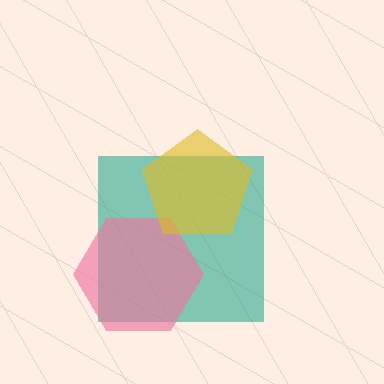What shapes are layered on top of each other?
The layered shapes are: a teal square, a pink hexagon, a yellow pentagon.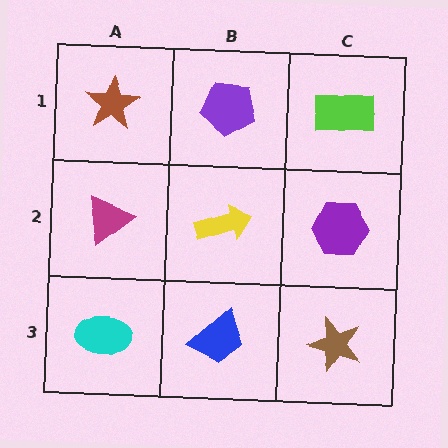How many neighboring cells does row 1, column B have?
3.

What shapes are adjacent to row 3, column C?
A purple hexagon (row 2, column C), a blue trapezoid (row 3, column B).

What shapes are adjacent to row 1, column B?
A yellow arrow (row 2, column B), a brown star (row 1, column A), a lime rectangle (row 1, column C).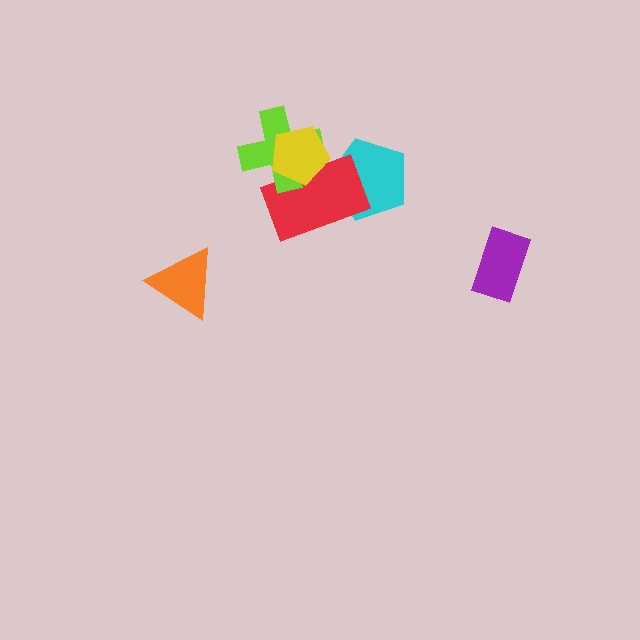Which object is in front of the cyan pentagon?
The red rectangle is in front of the cyan pentagon.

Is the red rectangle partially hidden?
Yes, it is partially covered by another shape.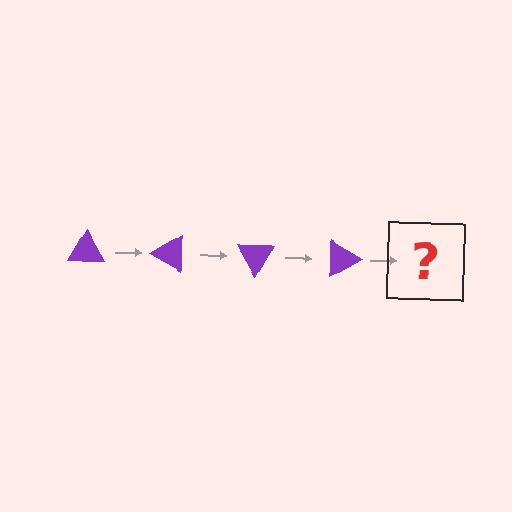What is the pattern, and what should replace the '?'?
The pattern is that the triangle rotates 30 degrees each step. The '?' should be a purple triangle rotated 120 degrees.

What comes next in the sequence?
The next element should be a purple triangle rotated 120 degrees.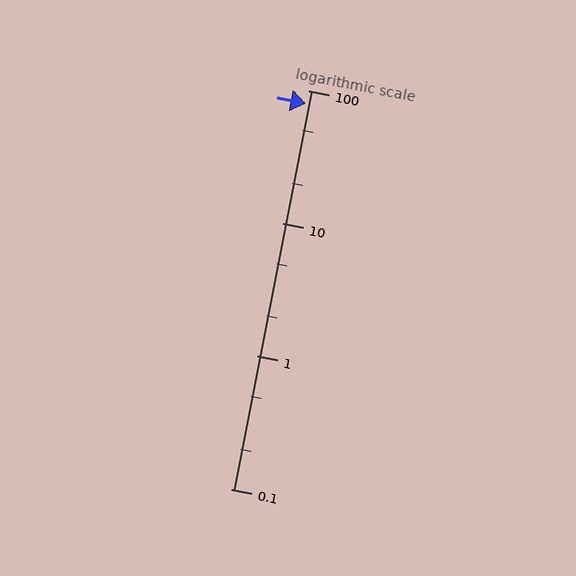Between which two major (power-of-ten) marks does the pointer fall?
The pointer is between 10 and 100.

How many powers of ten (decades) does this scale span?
The scale spans 3 decades, from 0.1 to 100.